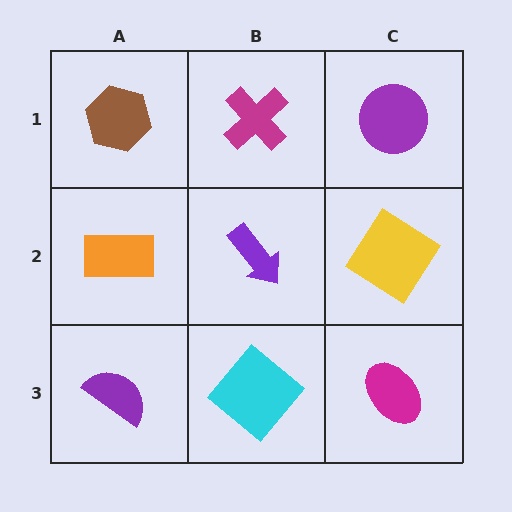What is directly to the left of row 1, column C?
A magenta cross.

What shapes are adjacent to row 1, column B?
A purple arrow (row 2, column B), a brown hexagon (row 1, column A), a purple circle (row 1, column C).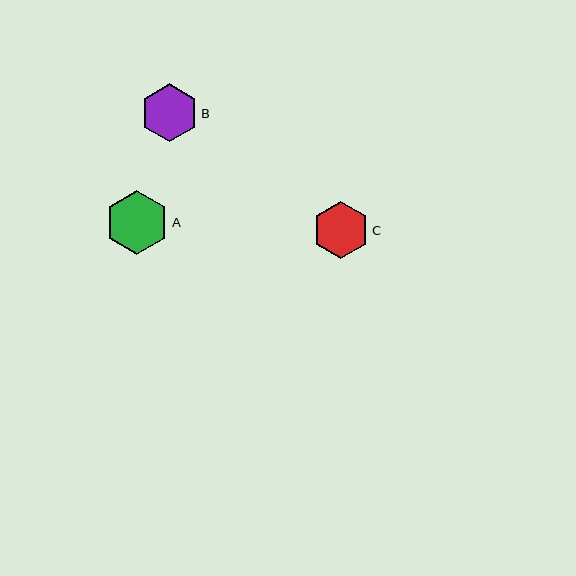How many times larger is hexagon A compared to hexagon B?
Hexagon A is approximately 1.1 times the size of hexagon B.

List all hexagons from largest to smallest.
From largest to smallest: A, B, C.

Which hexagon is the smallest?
Hexagon C is the smallest with a size of approximately 56 pixels.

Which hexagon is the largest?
Hexagon A is the largest with a size of approximately 64 pixels.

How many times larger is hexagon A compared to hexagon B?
Hexagon A is approximately 1.1 times the size of hexagon B.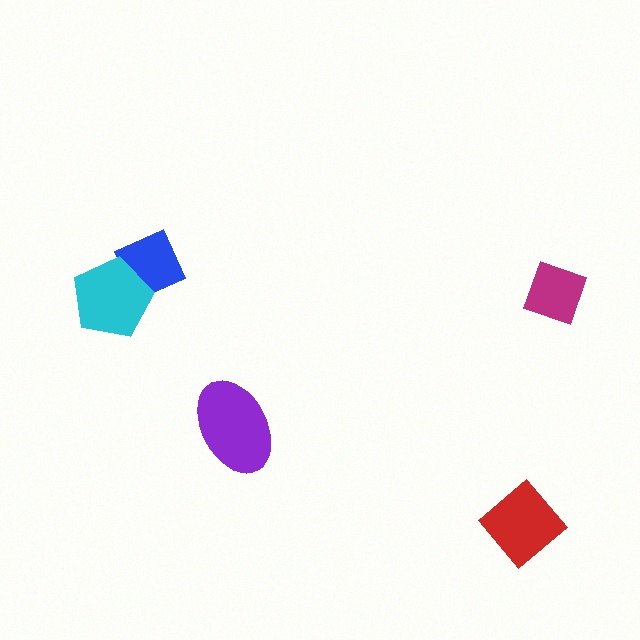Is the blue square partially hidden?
Yes, it is partially covered by another shape.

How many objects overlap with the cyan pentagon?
1 object overlaps with the cyan pentagon.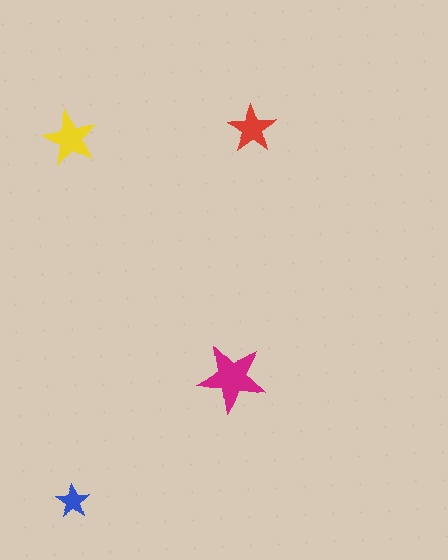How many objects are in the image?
There are 4 objects in the image.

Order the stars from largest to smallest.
the magenta one, the yellow one, the red one, the blue one.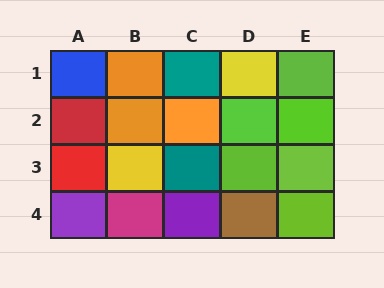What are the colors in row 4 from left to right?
Purple, magenta, purple, brown, lime.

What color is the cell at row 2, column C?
Orange.